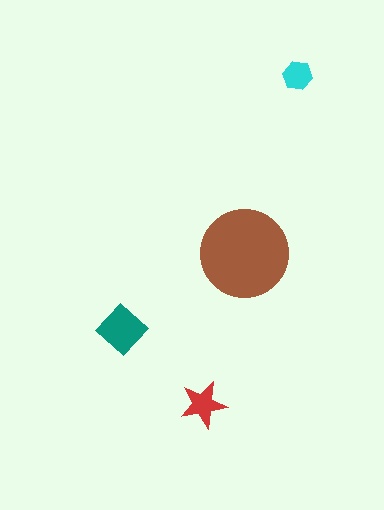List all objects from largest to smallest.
The brown circle, the teal diamond, the red star, the cyan hexagon.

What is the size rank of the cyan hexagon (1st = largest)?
4th.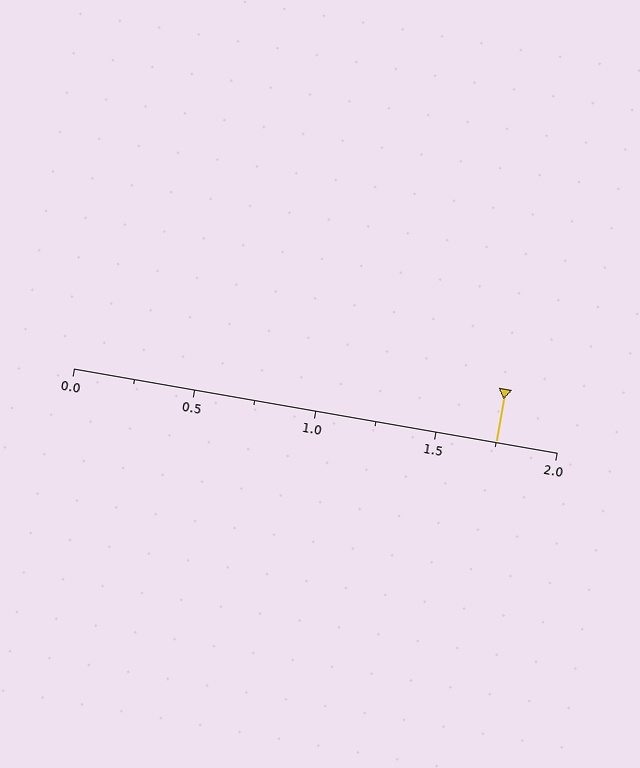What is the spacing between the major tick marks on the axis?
The major ticks are spaced 0.5 apart.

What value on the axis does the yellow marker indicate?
The marker indicates approximately 1.75.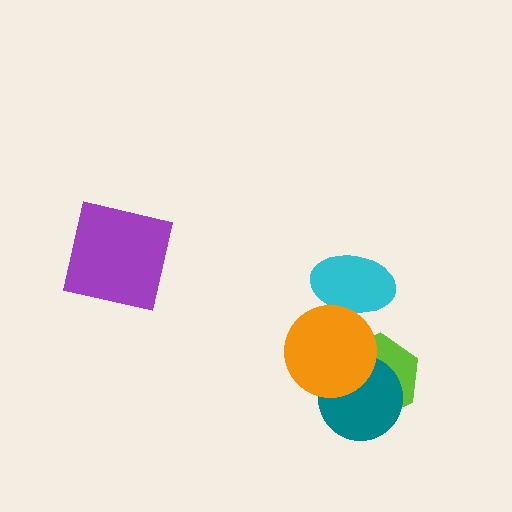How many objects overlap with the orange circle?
3 objects overlap with the orange circle.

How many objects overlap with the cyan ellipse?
1 object overlaps with the cyan ellipse.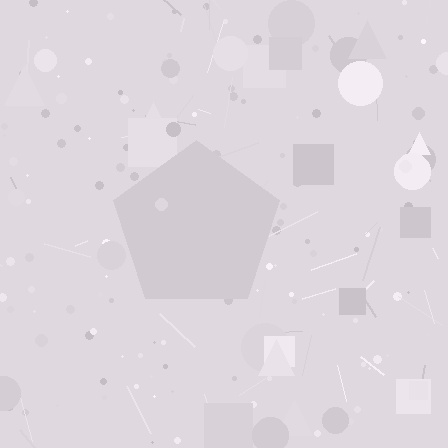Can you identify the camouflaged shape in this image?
The camouflaged shape is a pentagon.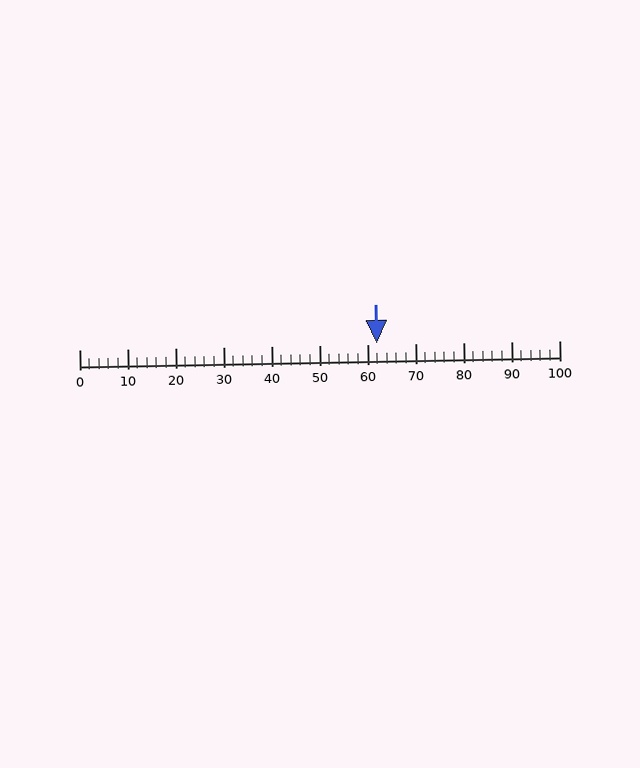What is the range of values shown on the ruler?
The ruler shows values from 0 to 100.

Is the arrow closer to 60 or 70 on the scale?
The arrow is closer to 60.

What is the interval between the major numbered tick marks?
The major tick marks are spaced 10 units apart.